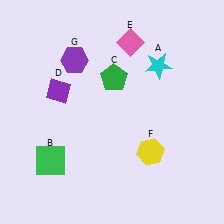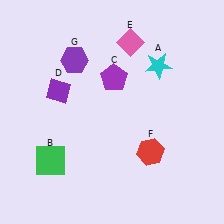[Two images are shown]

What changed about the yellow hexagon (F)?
In Image 1, F is yellow. In Image 2, it changed to red.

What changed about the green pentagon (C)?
In Image 1, C is green. In Image 2, it changed to purple.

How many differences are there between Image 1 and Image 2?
There are 2 differences between the two images.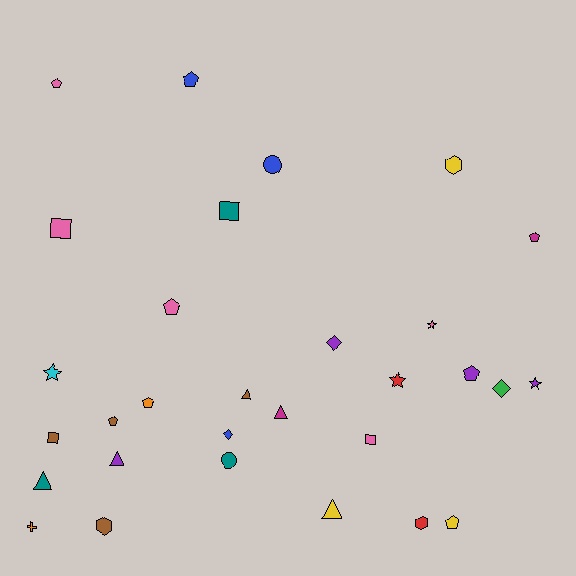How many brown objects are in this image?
There are 4 brown objects.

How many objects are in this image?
There are 30 objects.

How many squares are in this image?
There are 4 squares.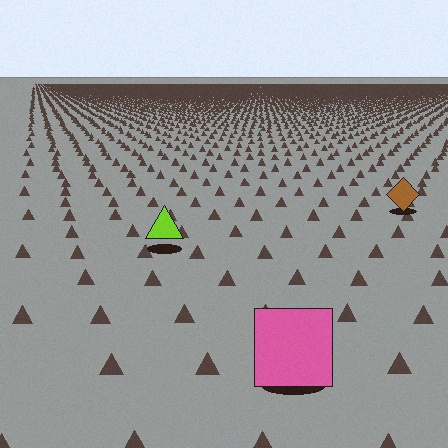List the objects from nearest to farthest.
From nearest to farthest: the pink square, the lime triangle, the brown diamond.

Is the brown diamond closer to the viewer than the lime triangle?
No. The lime triangle is closer — you can tell from the texture gradient: the ground texture is coarser near it.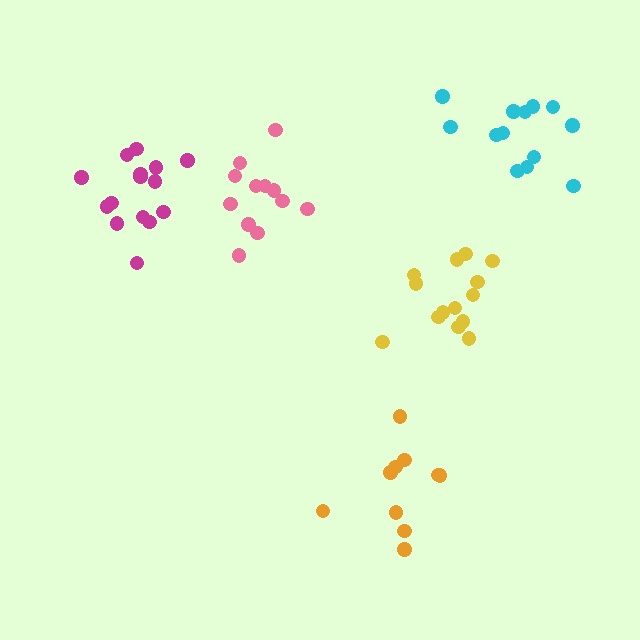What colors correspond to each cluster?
The clusters are colored: orange, yellow, cyan, pink, magenta.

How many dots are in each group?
Group 1: 10 dots, Group 2: 14 dots, Group 3: 13 dots, Group 4: 12 dots, Group 5: 15 dots (64 total).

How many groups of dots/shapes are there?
There are 5 groups.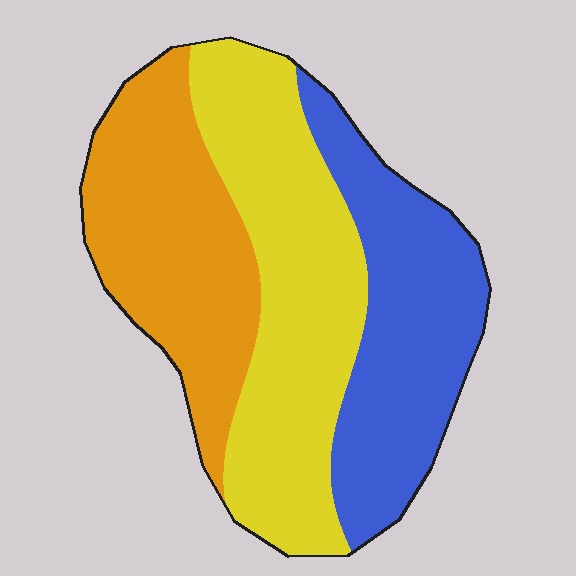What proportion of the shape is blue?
Blue takes up between a sixth and a third of the shape.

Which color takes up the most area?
Yellow, at roughly 40%.